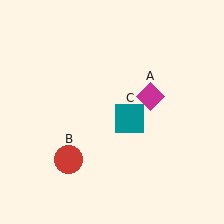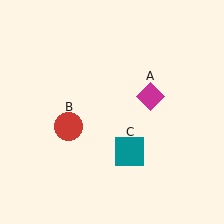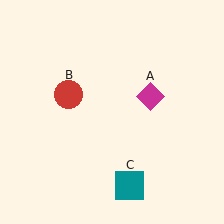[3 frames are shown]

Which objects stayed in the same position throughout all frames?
Magenta diamond (object A) remained stationary.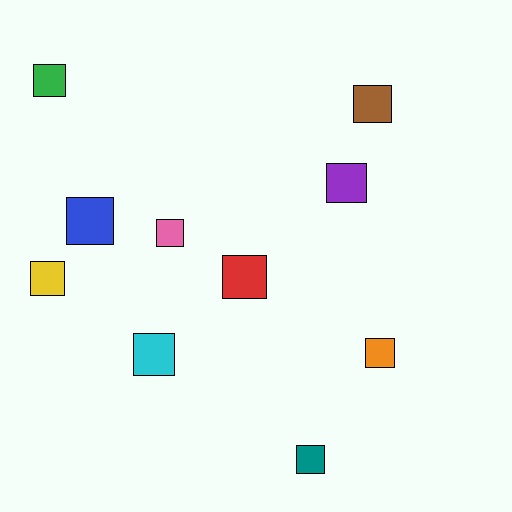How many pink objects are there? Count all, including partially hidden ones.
There is 1 pink object.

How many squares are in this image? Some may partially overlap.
There are 10 squares.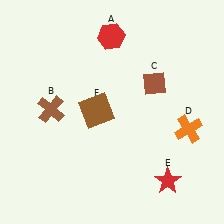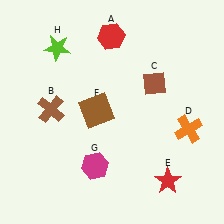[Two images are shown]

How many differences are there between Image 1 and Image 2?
There are 2 differences between the two images.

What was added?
A magenta hexagon (G), a lime star (H) were added in Image 2.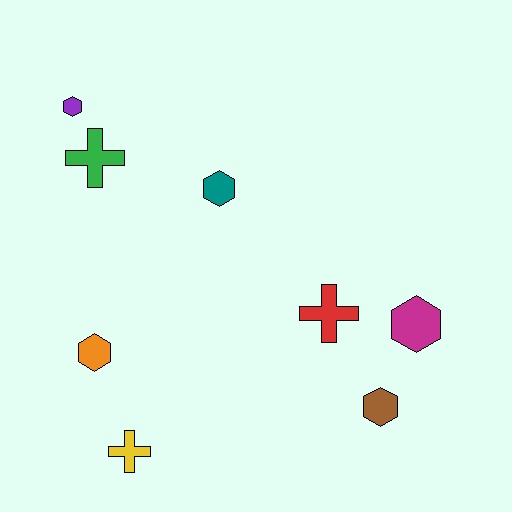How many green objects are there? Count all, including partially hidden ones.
There is 1 green object.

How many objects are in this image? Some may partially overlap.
There are 8 objects.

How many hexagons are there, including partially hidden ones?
There are 5 hexagons.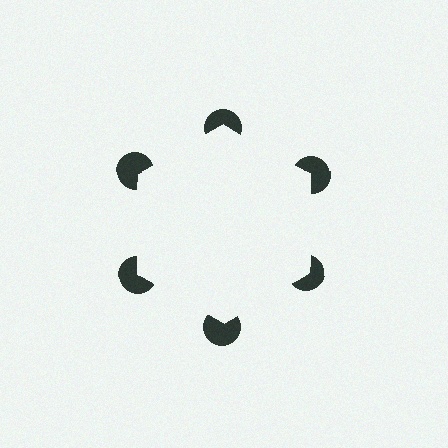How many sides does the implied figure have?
6 sides.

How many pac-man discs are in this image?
There are 6 — one at each vertex of the illusory hexagon.